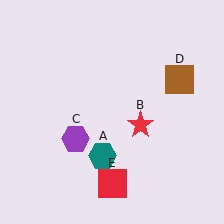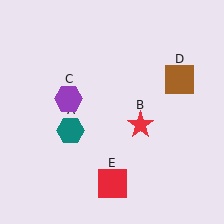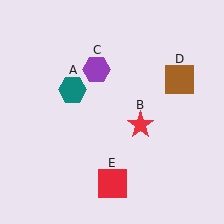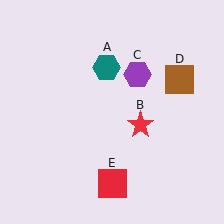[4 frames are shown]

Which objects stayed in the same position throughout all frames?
Red star (object B) and brown square (object D) and red square (object E) remained stationary.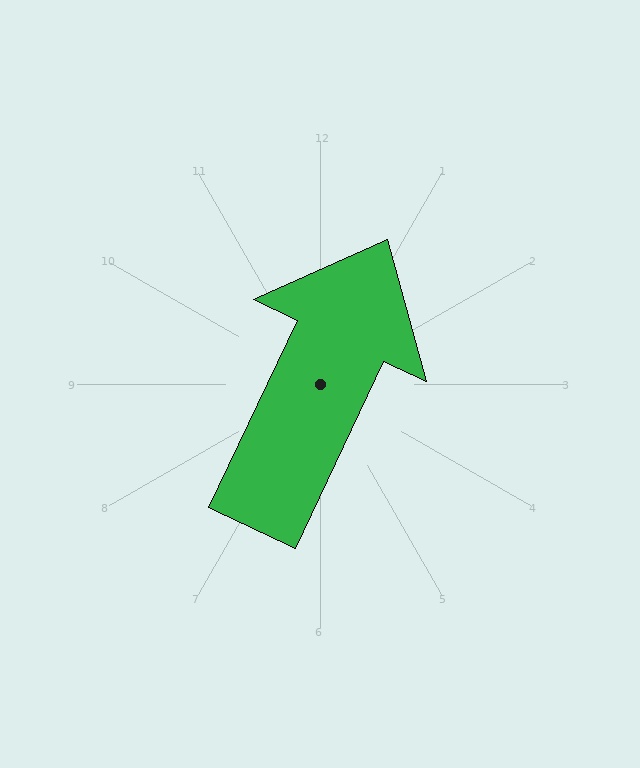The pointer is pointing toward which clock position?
Roughly 1 o'clock.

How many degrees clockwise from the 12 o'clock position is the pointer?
Approximately 25 degrees.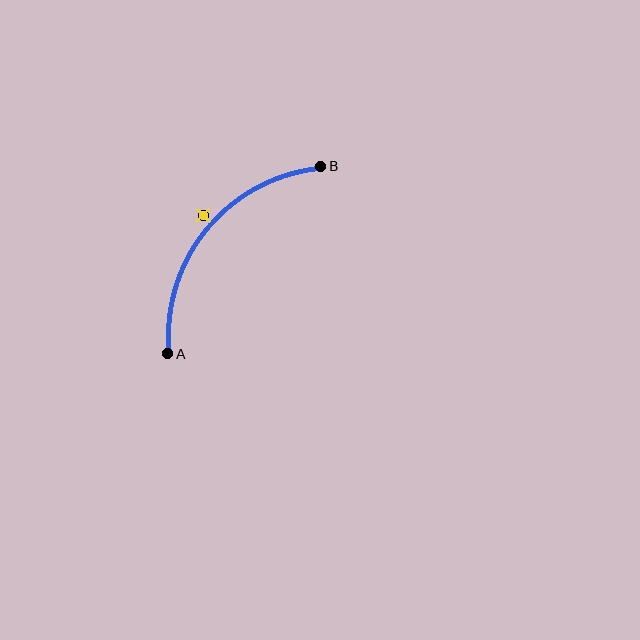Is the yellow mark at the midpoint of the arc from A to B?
No — the yellow mark does not lie on the arc at all. It sits slightly outside the curve.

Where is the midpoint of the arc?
The arc midpoint is the point on the curve farthest from the straight line joining A and B. It sits above and to the left of that line.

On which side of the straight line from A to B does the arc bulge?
The arc bulges above and to the left of the straight line connecting A and B.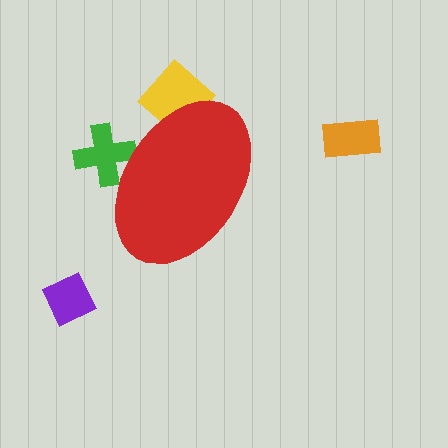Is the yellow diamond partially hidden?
Yes, the yellow diamond is partially hidden behind the red ellipse.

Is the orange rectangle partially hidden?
No, the orange rectangle is fully visible.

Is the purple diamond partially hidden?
No, the purple diamond is fully visible.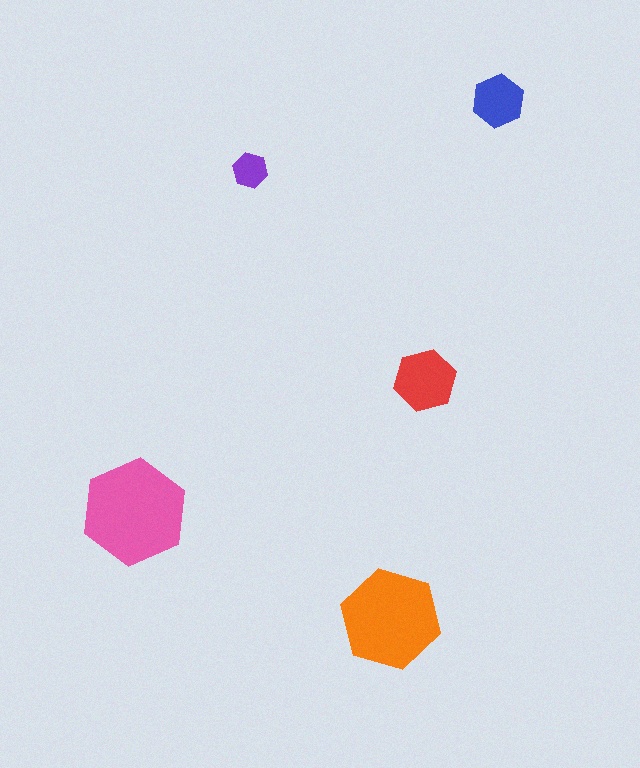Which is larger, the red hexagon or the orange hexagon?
The orange one.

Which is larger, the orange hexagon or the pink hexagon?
The pink one.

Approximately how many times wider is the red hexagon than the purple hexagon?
About 2 times wider.